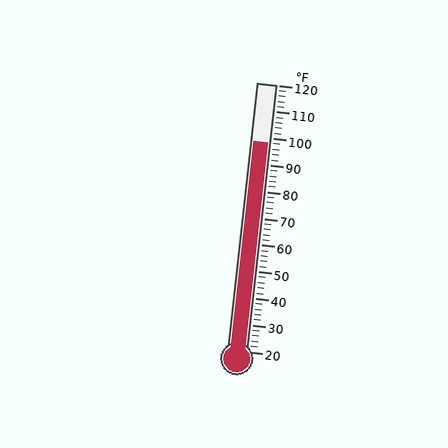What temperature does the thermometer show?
The thermometer shows approximately 98°F.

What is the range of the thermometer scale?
The thermometer scale ranges from 20°F to 120°F.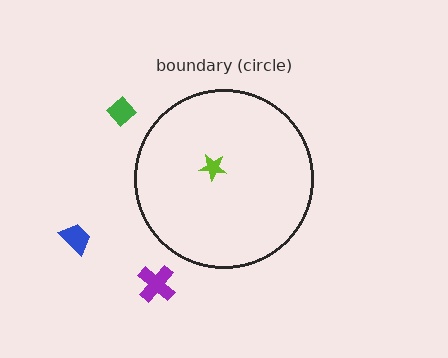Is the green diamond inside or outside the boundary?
Outside.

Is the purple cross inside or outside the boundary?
Outside.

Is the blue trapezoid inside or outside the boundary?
Outside.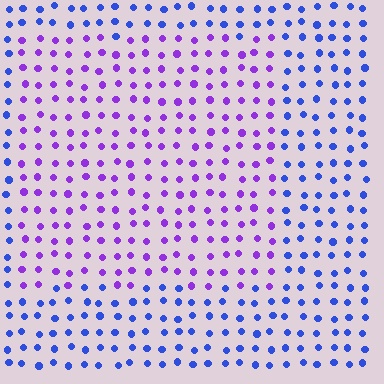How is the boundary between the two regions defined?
The boundary is defined purely by a slight shift in hue (about 45 degrees). Spacing, size, and orientation are identical on both sides.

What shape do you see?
I see a rectangle.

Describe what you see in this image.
The image is filled with small blue elements in a uniform arrangement. A rectangle-shaped region is visible where the elements are tinted to a slightly different hue, forming a subtle color boundary.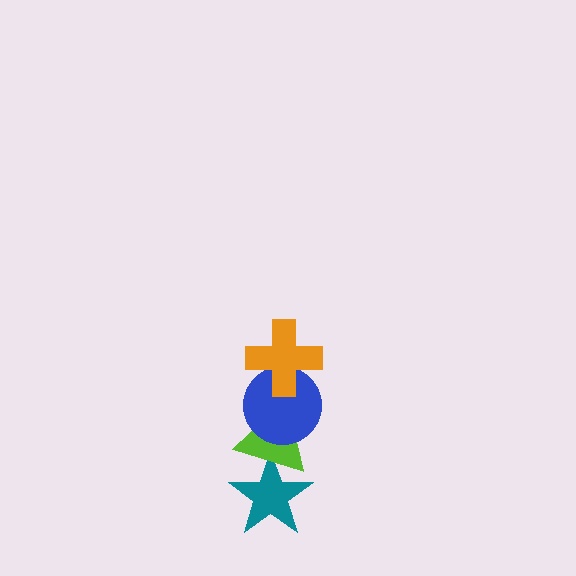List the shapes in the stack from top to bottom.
From top to bottom: the orange cross, the blue circle, the lime triangle, the teal star.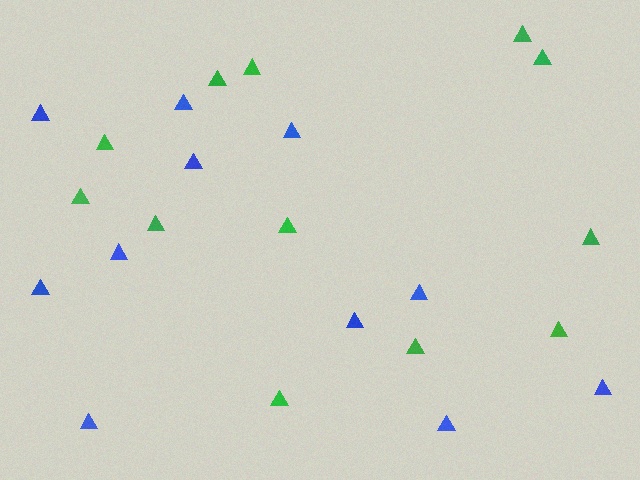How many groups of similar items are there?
There are 2 groups: one group of blue triangles (11) and one group of green triangles (12).